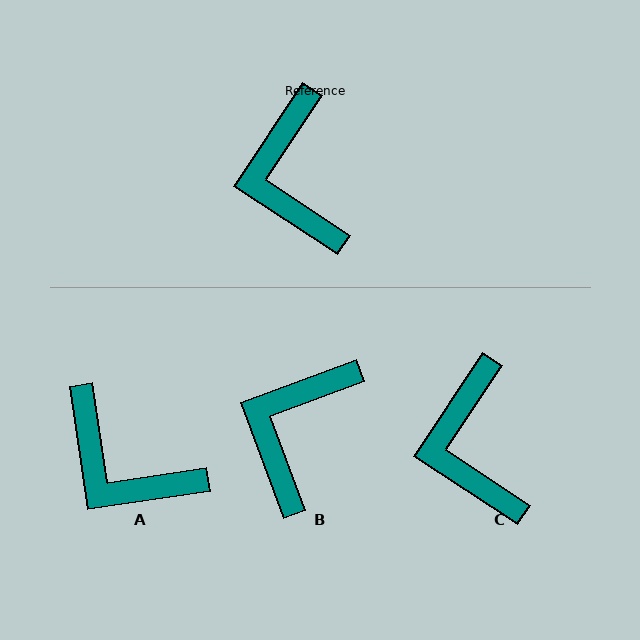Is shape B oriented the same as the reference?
No, it is off by about 36 degrees.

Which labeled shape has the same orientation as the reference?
C.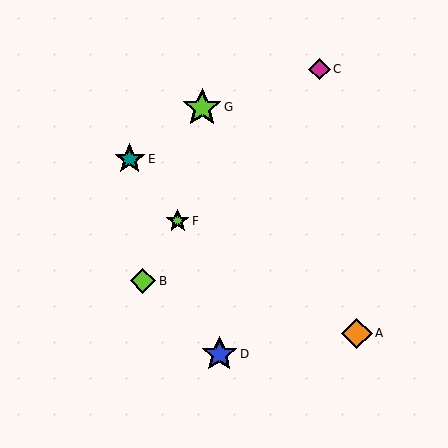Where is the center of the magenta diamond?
The center of the magenta diamond is at (320, 69).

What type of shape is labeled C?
Shape C is a magenta diamond.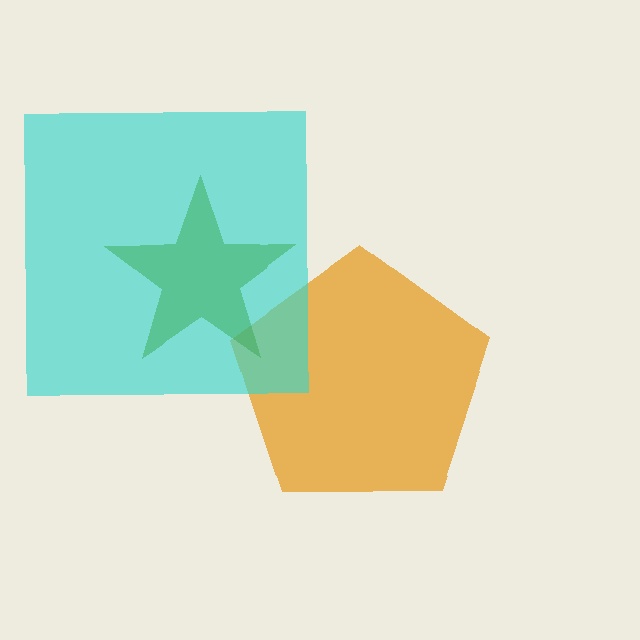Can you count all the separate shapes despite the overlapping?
Yes, there are 3 separate shapes.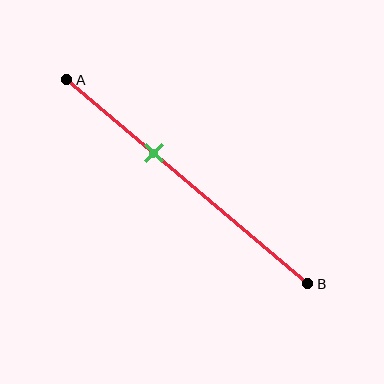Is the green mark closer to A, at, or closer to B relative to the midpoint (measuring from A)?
The green mark is closer to point A than the midpoint of segment AB.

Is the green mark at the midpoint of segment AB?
No, the mark is at about 35% from A, not at the 50% midpoint.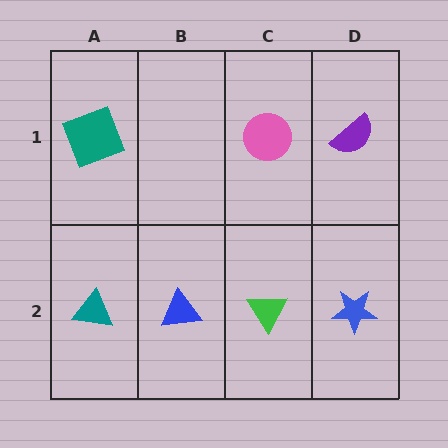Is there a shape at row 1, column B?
No, that cell is empty.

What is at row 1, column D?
A purple semicircle.